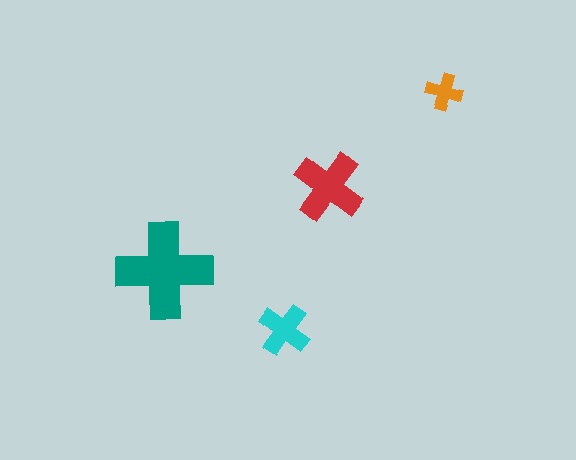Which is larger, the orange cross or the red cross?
The red one.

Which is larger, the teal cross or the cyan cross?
The teal one.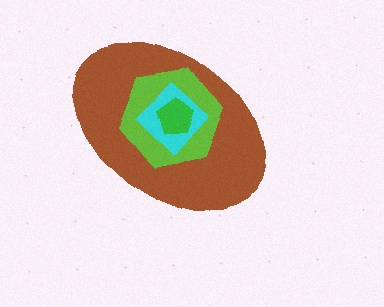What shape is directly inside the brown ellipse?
The lime hexagon.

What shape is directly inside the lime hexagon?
The cyan diamond.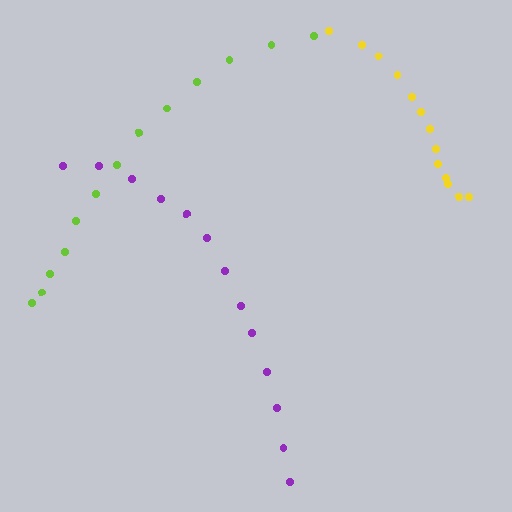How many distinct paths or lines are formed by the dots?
There are 3 distinct paths.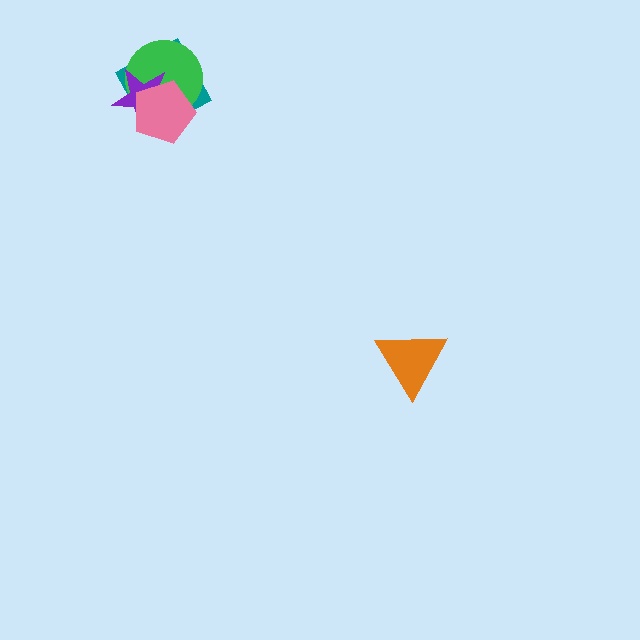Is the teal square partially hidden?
Yes, it is partially covered by another shape.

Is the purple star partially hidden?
Yes, it is partially covered by another shape.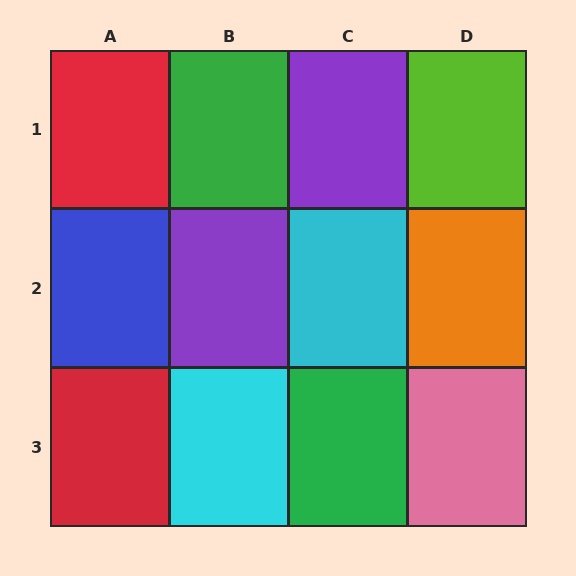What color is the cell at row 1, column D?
Lime.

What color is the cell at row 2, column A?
Blue.